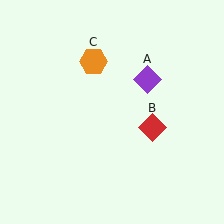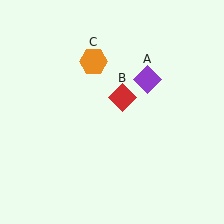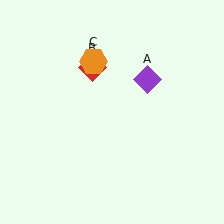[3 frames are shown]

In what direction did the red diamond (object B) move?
The red diamond (object B) moved up and to the left.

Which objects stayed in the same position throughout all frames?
Purple diamond (object A) and orange hexagon (object C) remained stationary.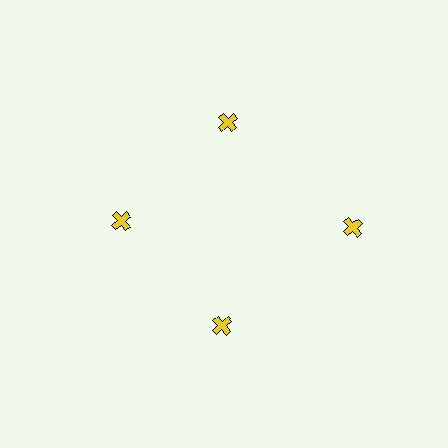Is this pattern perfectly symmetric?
No. The 4 yellow crosses are arranged in a ring, but one element near the 3 o'clock position is pushed outward from the center, breaking the 4-fold rotational symmetry.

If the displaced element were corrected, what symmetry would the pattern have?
It would have 4-fold rotational symmetry — the pattern would map onto itself every 90 degrees.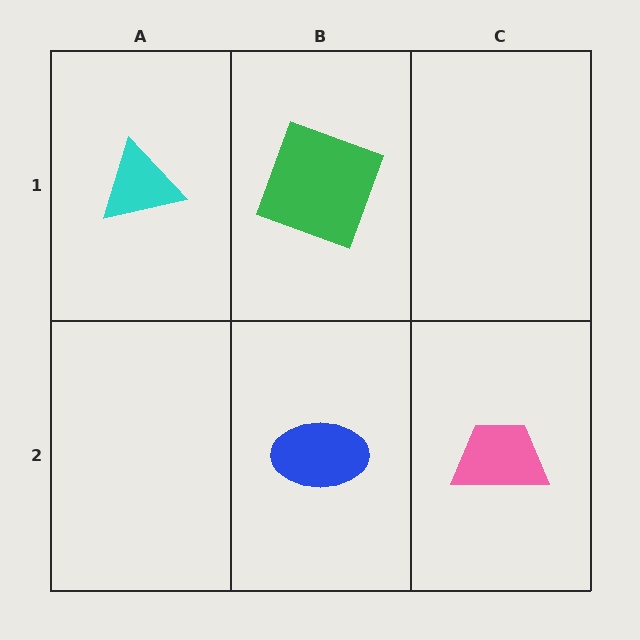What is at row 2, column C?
A pink trapezoid.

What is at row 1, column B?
A green square.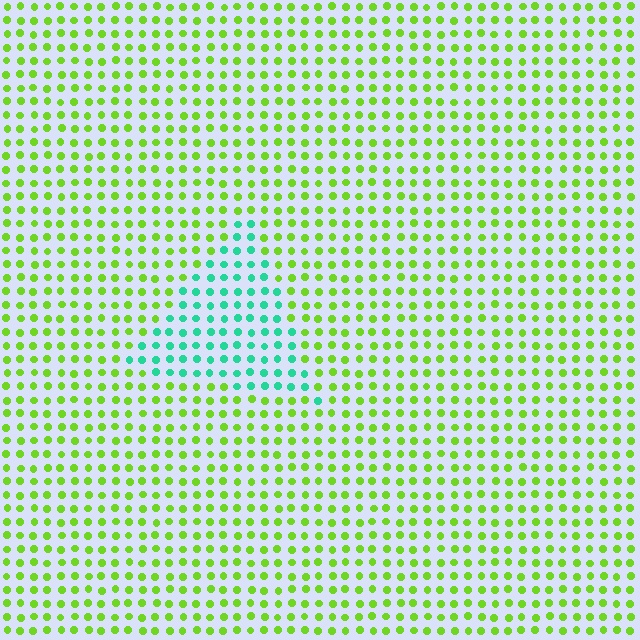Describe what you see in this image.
The image is filled with small lime elements in a uniform arrangement. A triangle-shaped region is visible where the elements are tinted to a slightly different hue, forming a subtle color boundary.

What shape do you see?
I see a triangle.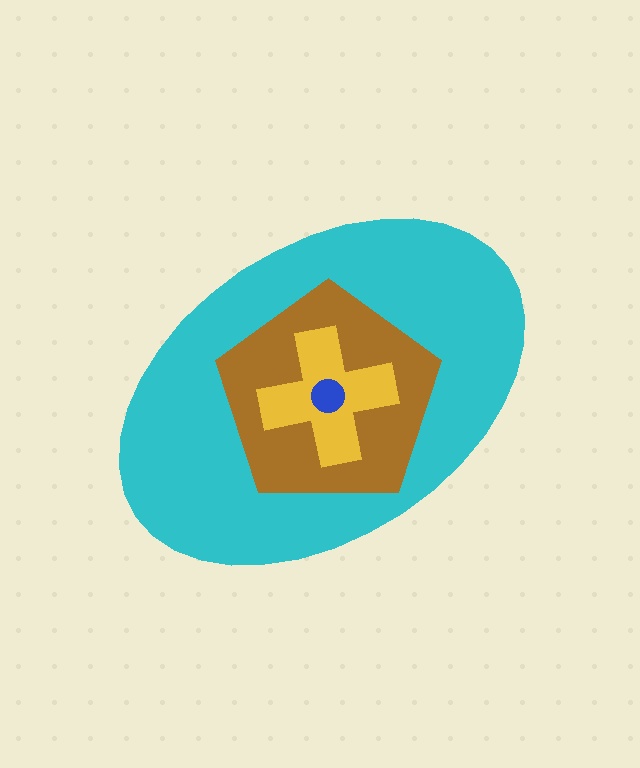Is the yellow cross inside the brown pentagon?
Yes.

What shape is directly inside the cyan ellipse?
The brown pentagon.